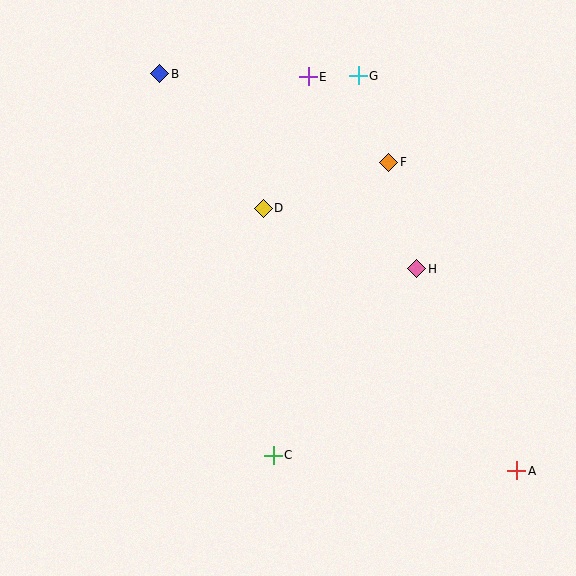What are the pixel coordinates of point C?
Point C is at (273, 455).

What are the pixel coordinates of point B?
Point B is at (160, 74).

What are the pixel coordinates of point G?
Point G is at (358, 76).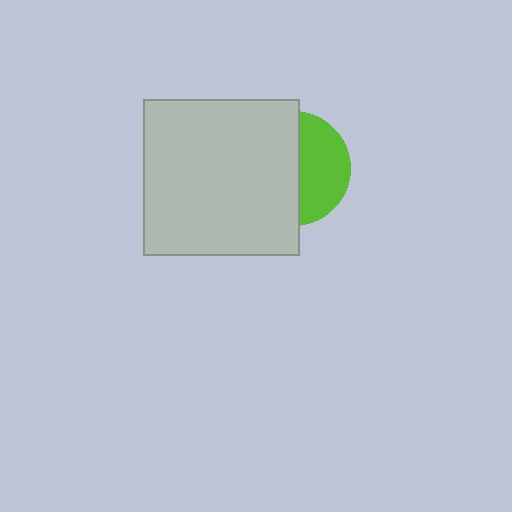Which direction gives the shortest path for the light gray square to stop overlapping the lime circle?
Moving left gives the shortest separation.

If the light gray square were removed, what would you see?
You would see the complete lime circle.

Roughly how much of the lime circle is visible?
A small part of it is visible (roughly 43%).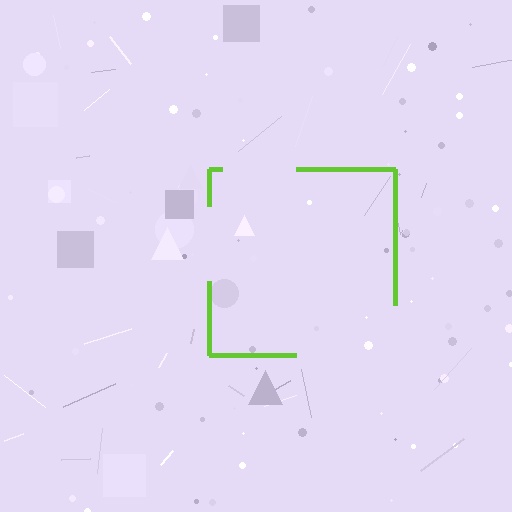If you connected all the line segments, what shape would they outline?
They would outline a square.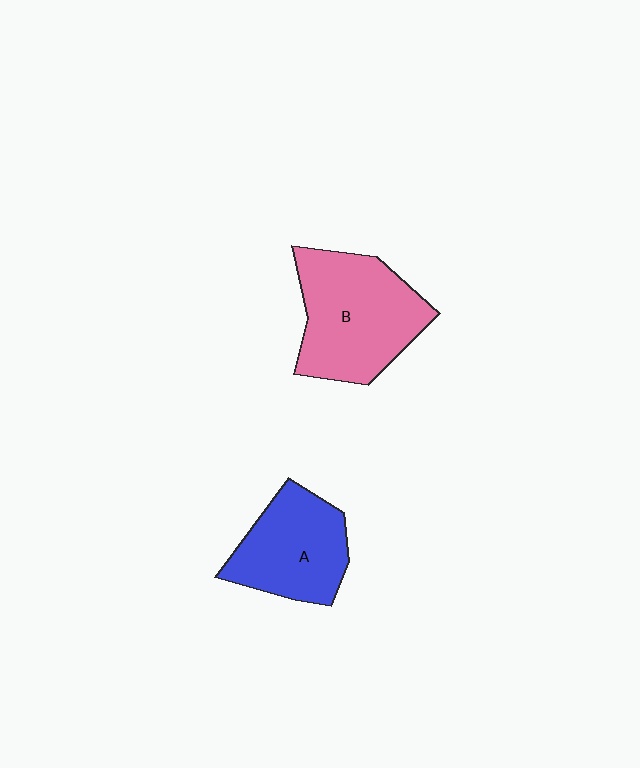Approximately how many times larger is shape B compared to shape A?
Approximately 1.3 times.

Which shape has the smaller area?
Shape A (blue).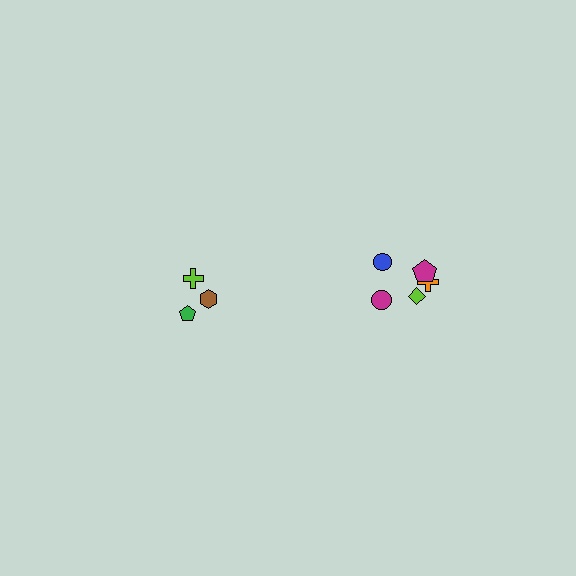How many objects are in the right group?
There are 5 objects.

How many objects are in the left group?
There are 3 objects.